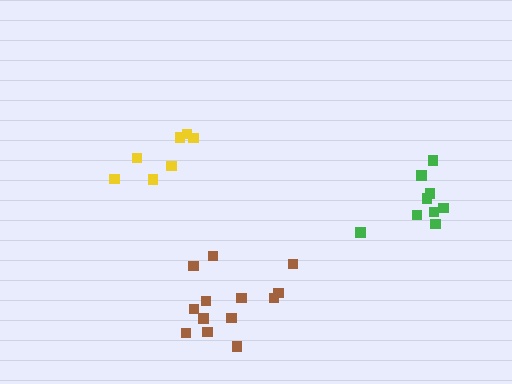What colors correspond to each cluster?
The clusters are colored: brown, green, yellow.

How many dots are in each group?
Group 1: 13 dots, Group 2: 9 dots, Group 3: 7 dots (29 total).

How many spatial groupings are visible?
There are 3 spatial groupings.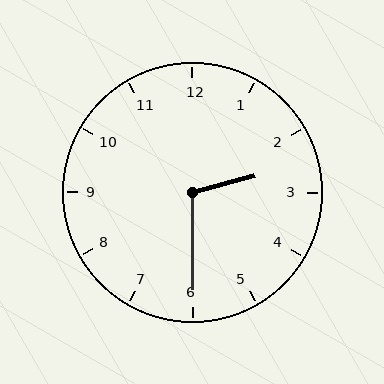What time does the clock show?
2:30.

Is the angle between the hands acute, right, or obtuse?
It is obtuse.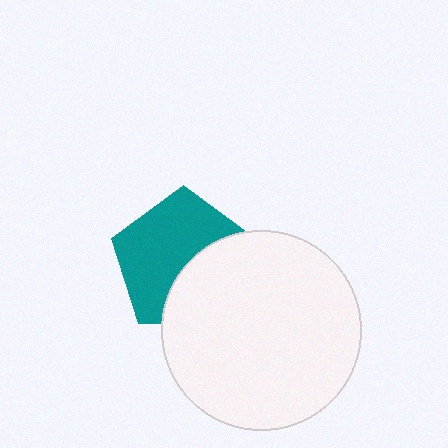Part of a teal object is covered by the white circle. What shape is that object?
It is a pentagon.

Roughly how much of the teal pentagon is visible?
About half of it is visible (roughly 60%).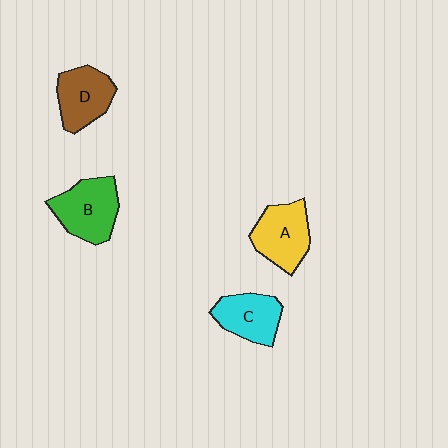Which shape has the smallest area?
Shape C (cyan).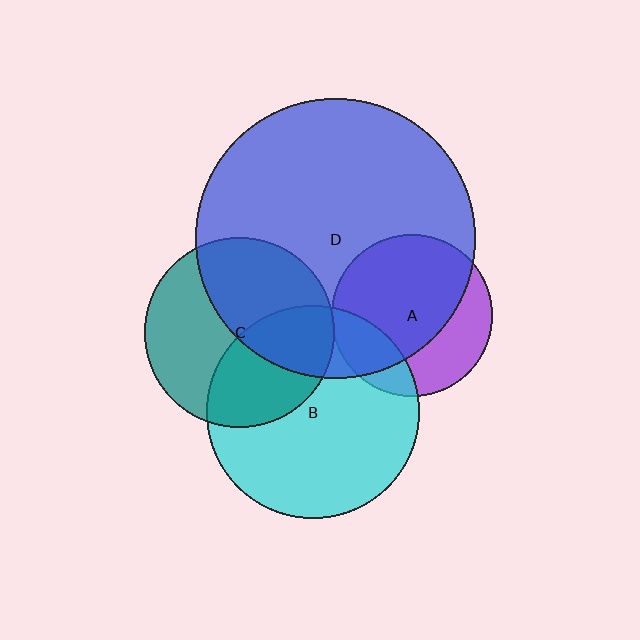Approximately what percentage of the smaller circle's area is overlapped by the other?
Approximately 70%.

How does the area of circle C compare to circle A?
Approximately 1.4 times.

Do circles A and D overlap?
Yes.